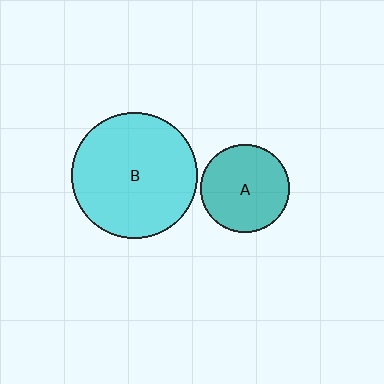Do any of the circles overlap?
No, none of the circles overlap.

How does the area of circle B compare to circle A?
Approximately 2.0 times.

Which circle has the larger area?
Circle B (cyan).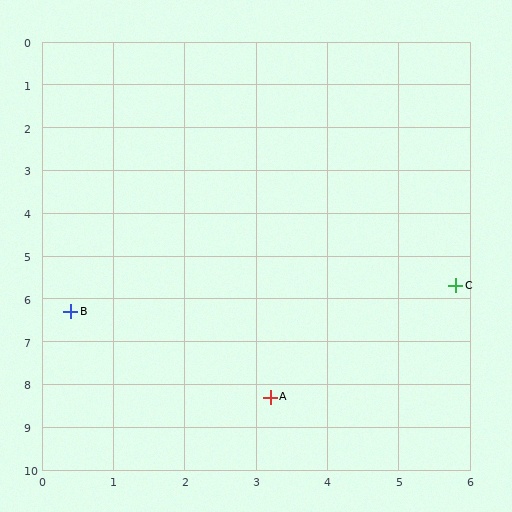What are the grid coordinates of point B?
Point B is at approximately (0.4, 6.3).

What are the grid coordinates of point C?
Point C is at approximately (5.8, 5.7).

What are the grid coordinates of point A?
Point A is at approximately (3.2, 8.3).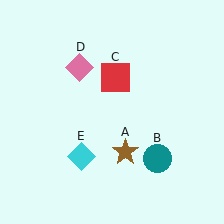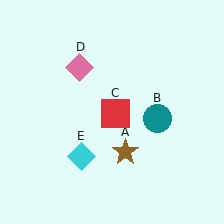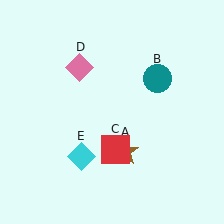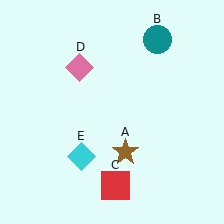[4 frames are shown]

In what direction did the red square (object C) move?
The red square (object C) moved down.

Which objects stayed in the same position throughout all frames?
Brown star (object A) and pink diamond (object D) and cyan diamond (object E) remained stationary.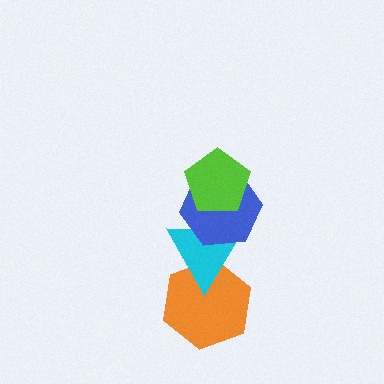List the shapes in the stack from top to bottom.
From top to bottom: the lime pentagon, the blue hexagon, the cyan triangle, the orange hexagon.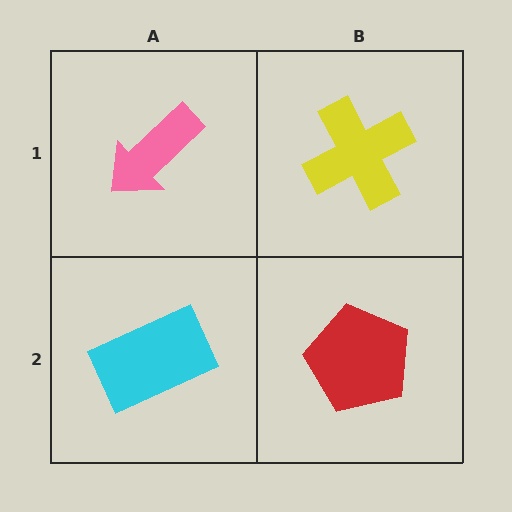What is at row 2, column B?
A red pentagon.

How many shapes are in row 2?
2 shapes.